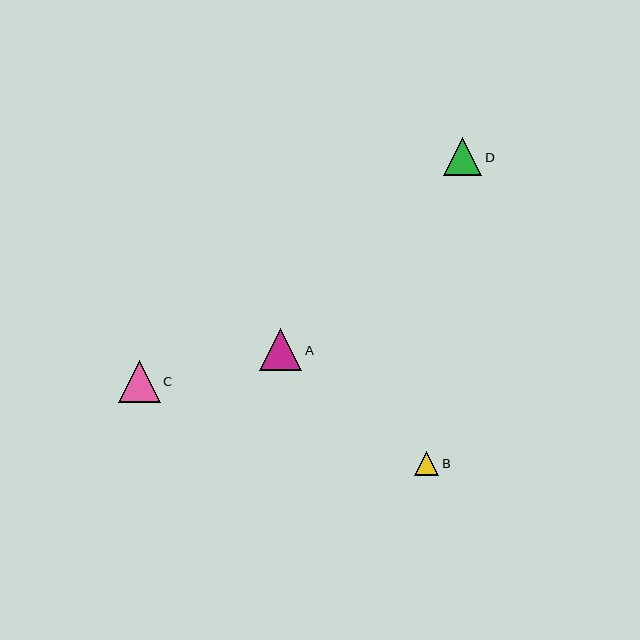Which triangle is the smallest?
Triangle B is the smallest with a size of approximately 24 pixels.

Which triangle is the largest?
Triangle C is the largest with a size of approximately 42 pixels.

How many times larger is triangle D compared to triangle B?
Triangle D is approximately 1.6 times the size of triangle B.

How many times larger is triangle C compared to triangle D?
Triangle C is approximately 1.1 times the size of triangle D.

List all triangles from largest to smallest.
From largest to smallest: C, A, D, B.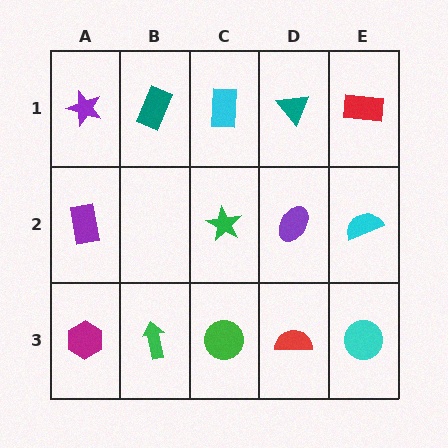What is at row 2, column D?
A purple ellipse.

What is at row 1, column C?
A cyan rectangle.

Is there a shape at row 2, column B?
No, that cell is empty.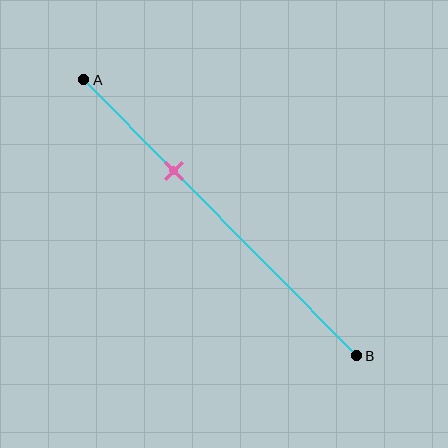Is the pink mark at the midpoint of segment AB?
No, the mark is at about 35% from A, not at the 50% midpoint.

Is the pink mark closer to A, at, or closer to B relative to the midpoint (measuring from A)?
The pink mark is closer to point A than the midpoint of segment AB.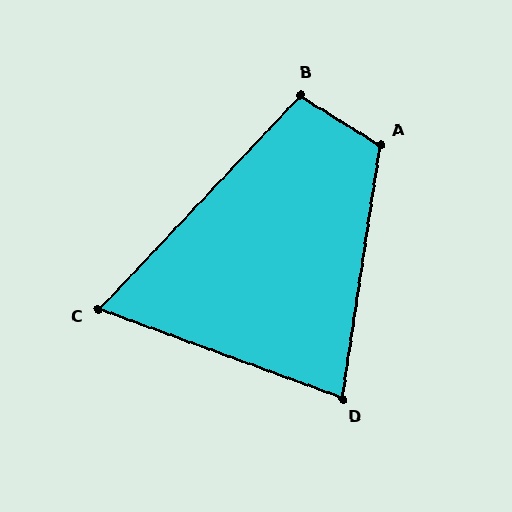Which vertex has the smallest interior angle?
C, at approximately 67 degrees.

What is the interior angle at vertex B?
Approximately 101 degrees (obtuse).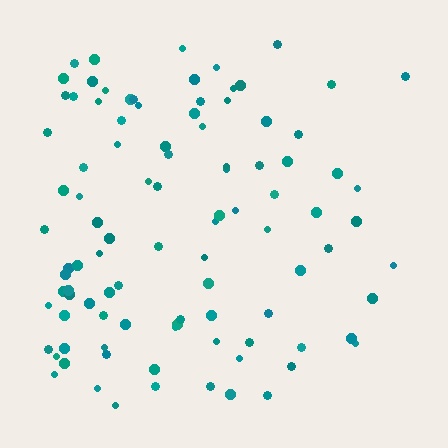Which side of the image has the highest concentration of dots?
The left.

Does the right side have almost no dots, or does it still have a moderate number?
Still a moderate number, just noticeably fewer than the left.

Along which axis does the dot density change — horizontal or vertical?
Horizontal.